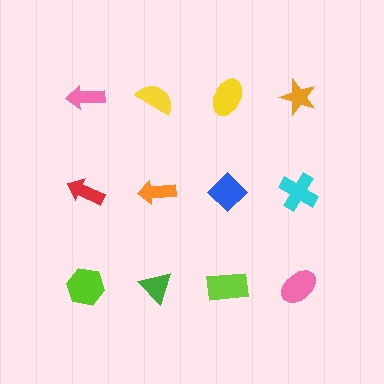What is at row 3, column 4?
A pink ellipse.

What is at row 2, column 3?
A blue diamond.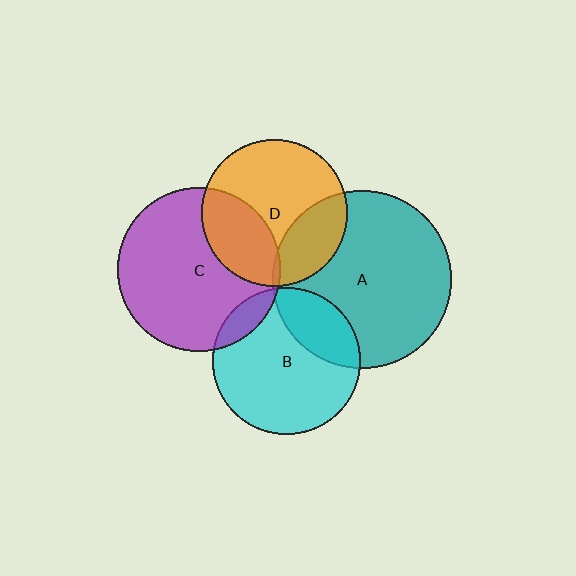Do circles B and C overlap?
Yes.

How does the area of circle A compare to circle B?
Approximately 1.5 times.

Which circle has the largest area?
Circle A (teal).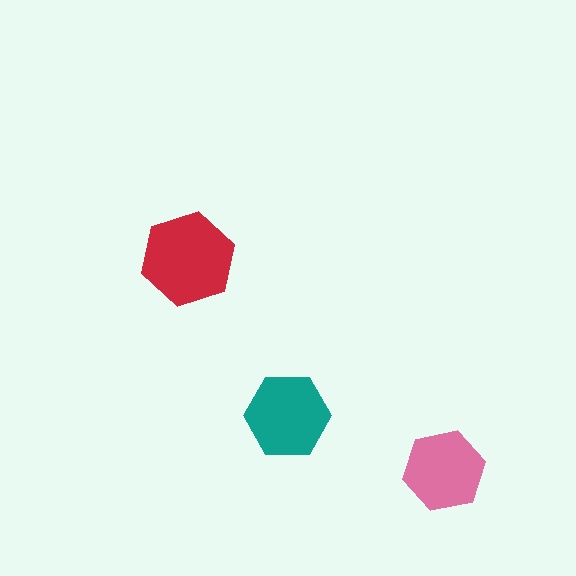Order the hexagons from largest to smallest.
the red one, the teal one, the pink one.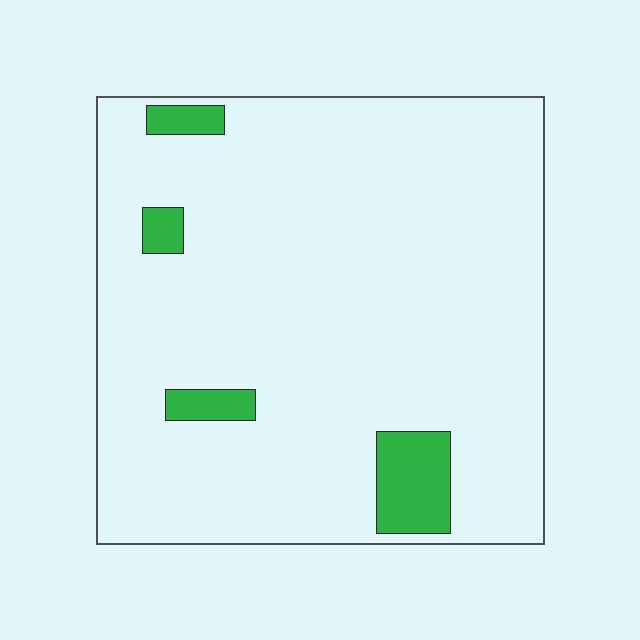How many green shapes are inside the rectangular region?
4.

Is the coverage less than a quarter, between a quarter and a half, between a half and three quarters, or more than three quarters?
Less than a quarter.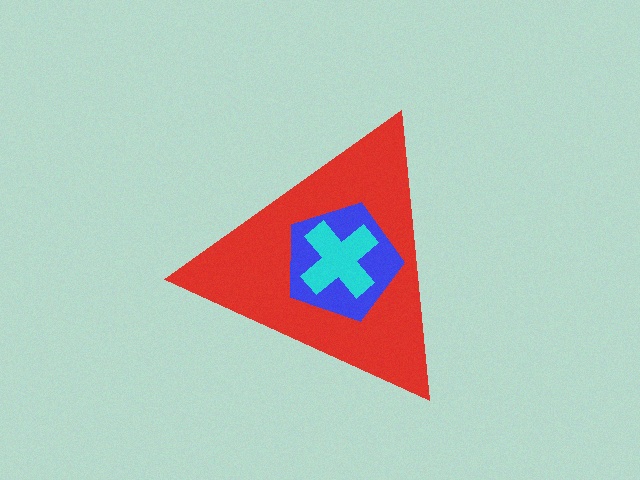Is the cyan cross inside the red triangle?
Yes.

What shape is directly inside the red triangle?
The blue pentagon.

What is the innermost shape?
The cyan cross.